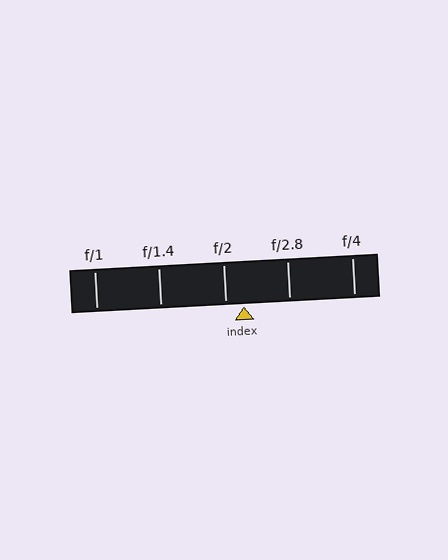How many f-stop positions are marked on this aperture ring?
There are 5 f-stop positions marked.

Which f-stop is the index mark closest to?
The index mark is closest to f/2.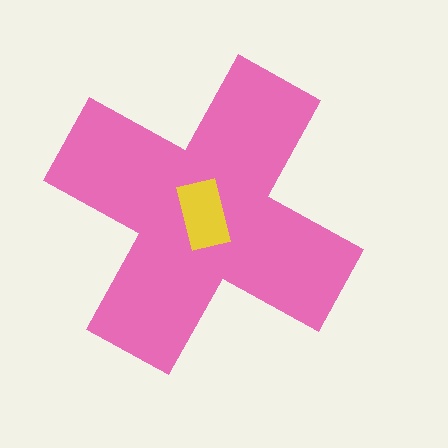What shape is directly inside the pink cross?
The yellow rectangle.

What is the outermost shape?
The pink cross.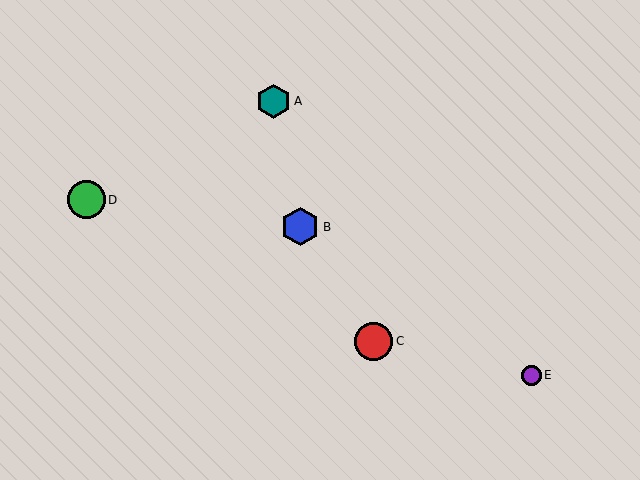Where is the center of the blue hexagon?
The center of the blue hexagon is at (300, 227).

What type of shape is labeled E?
Shape E is a purple circle.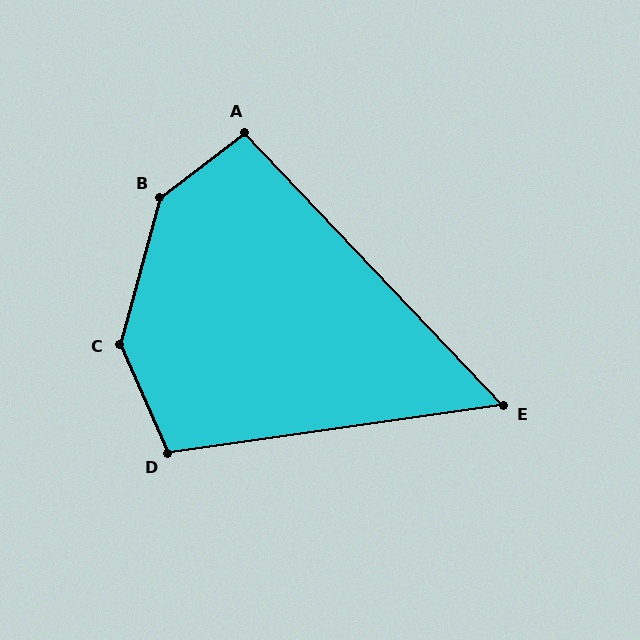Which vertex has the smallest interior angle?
E, at approximately 55 degrees.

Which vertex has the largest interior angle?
B, at approximately 143 degrees.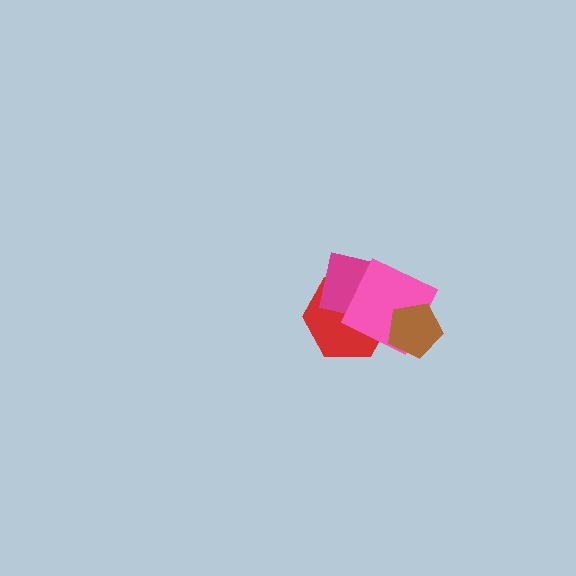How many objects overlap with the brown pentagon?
1 object overlaps with the brown pentagon.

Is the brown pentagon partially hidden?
No, no other shape covers it.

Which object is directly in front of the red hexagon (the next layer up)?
The magenta square is directly in front of the red hexagon.